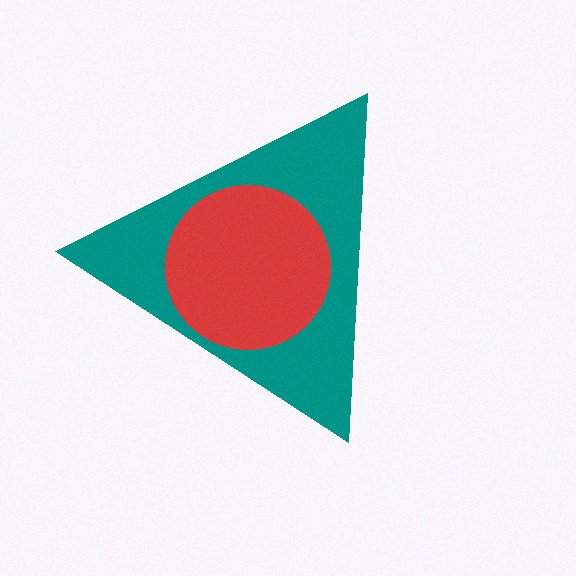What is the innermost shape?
The red circle.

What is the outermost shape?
The teal triangle.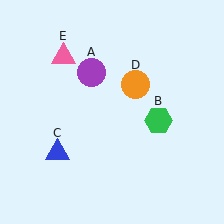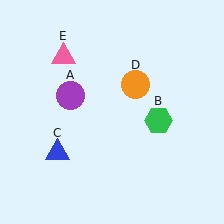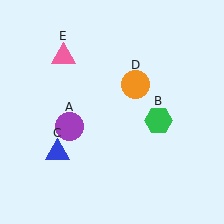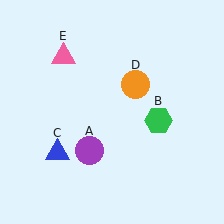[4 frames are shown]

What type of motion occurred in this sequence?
The purple circle (object A) rotated counterclockwise around the center of the scene.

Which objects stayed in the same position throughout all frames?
Green hexagon (object B) and blue triangle (object C) and orange circle (object D) and pink triangle (object E) remained stationary.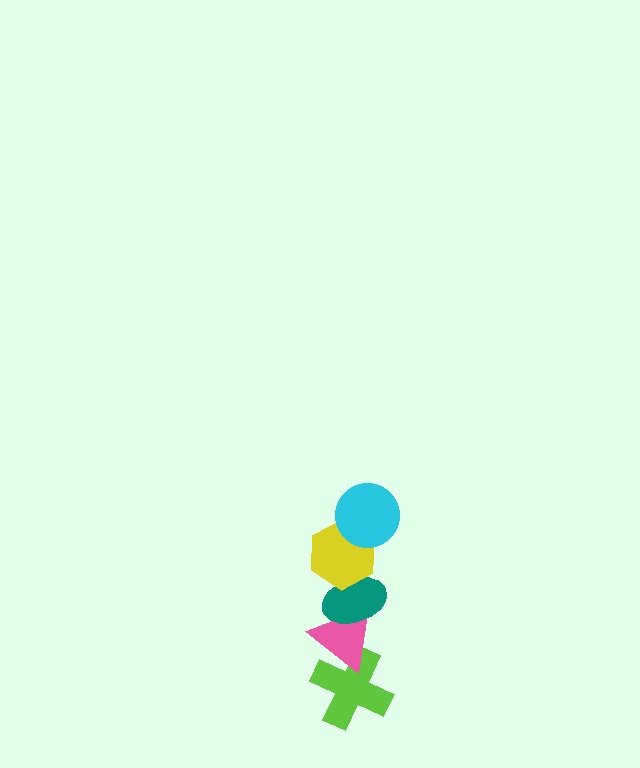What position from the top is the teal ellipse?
The teal ellipse is 3rd from the top.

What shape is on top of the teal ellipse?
The yellow hexagon is on top of the teal ellipse.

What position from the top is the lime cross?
The lime cross is 5th from the top.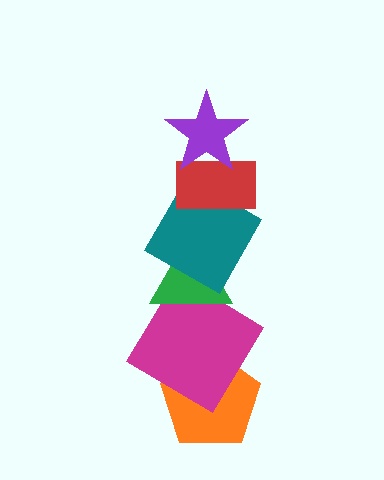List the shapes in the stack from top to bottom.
From top to bottom: the purple star, the red rectangle, the teal square, the green triangle, the magenta diamond, the orange pentagon.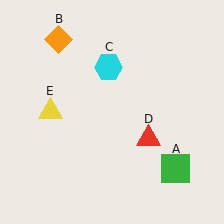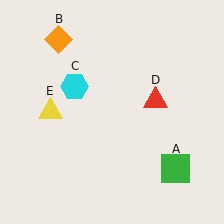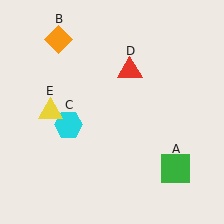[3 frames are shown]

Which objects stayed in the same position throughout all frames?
Green square (object A) and orange diamond (object B) and yellow triangle (object E) remained stationary.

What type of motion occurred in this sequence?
The cyan hexagon (object C), red triangle (object D) rotated counterclockwise around the center of the scene.